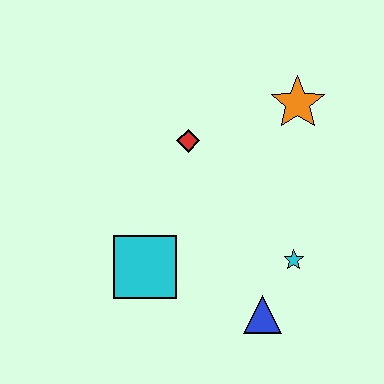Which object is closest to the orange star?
The red diamond is closest to the orange star.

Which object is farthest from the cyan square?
The orange star is farthest from the cyan square.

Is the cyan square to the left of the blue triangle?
Yes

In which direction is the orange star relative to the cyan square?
The orange star is above the cyan square.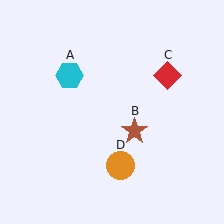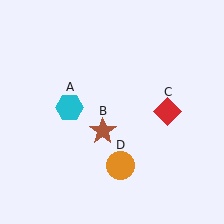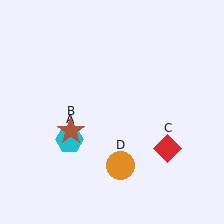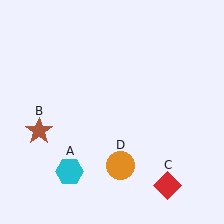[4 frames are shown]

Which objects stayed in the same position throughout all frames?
Orange circle (object D) remained stationary.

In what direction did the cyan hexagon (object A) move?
The cyan hexagon (object A) moved down.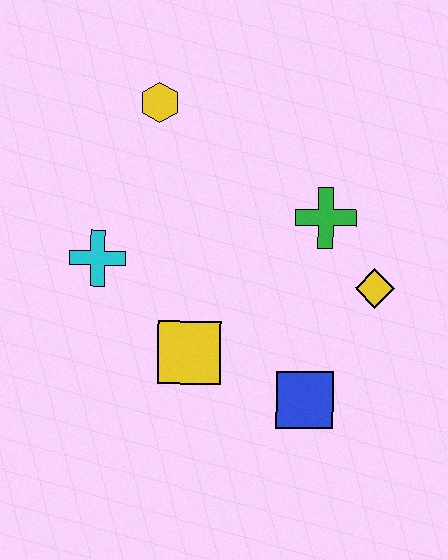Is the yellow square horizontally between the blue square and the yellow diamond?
No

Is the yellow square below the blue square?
No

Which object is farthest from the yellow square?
The yellow hexagon is farthest from the yellow square.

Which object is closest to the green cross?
The yellow diamond is closest to the green cross.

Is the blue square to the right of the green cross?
No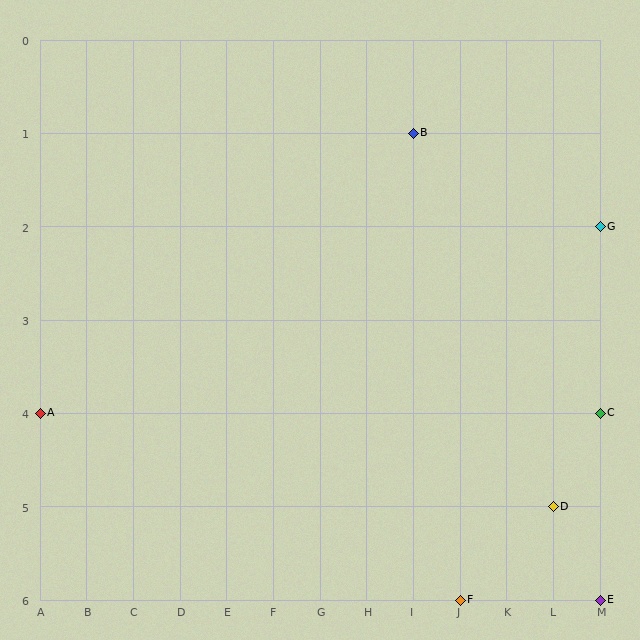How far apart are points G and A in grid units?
Points G and A are 12 columns and 2 rows apart (about 12.2 grid units diagonally).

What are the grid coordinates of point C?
Point C is at grid coordinates (M, 4).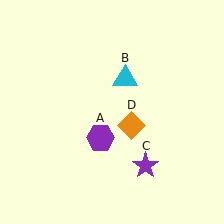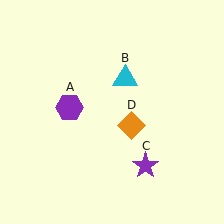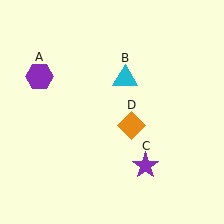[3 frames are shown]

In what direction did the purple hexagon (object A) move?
The purple hexagon (object A) moved up and to the left.